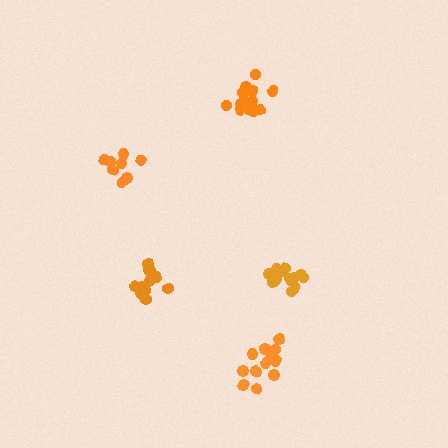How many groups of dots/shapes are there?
There are 5 groups.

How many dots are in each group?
Group 1: 14 dots, Group 2: 14 dots, Group 3: 14 dots, Group 4: 14 dots, Group 5: 8 dots (64 total).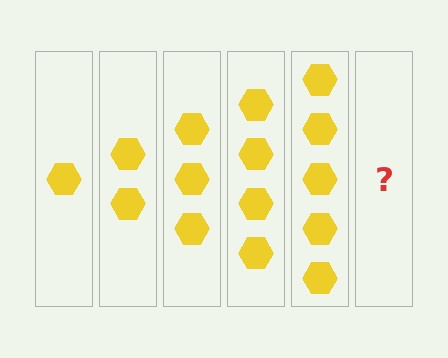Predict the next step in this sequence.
The next step is 6 hexagons.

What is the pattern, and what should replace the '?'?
The pattern is that each step adds one more hexagon. The '?' should be 6 hexagons.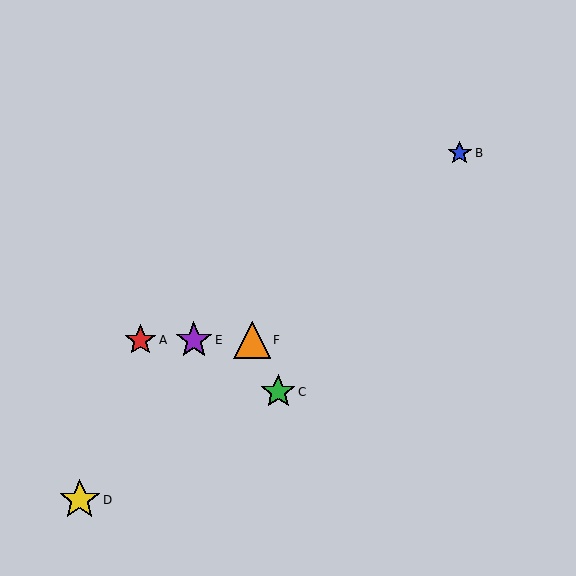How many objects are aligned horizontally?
3 objects (A, E, F) are aligned horizontally.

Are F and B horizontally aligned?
No, F is at y≈340 and B is at y≈153.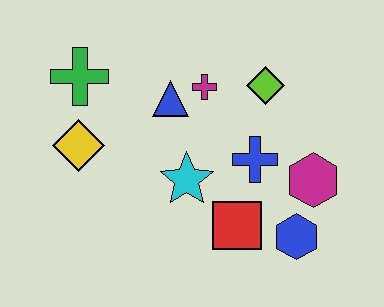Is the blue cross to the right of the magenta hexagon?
No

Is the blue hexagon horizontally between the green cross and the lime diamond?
No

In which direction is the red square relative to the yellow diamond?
The red square is to the right of the yellow diamond.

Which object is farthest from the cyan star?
The green cross is farthest from the cyan star.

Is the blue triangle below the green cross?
Yes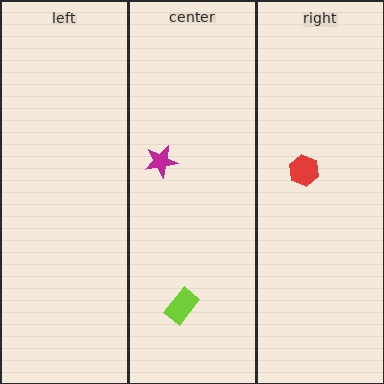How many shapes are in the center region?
2.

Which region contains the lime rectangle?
The center region.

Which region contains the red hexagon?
The right region.